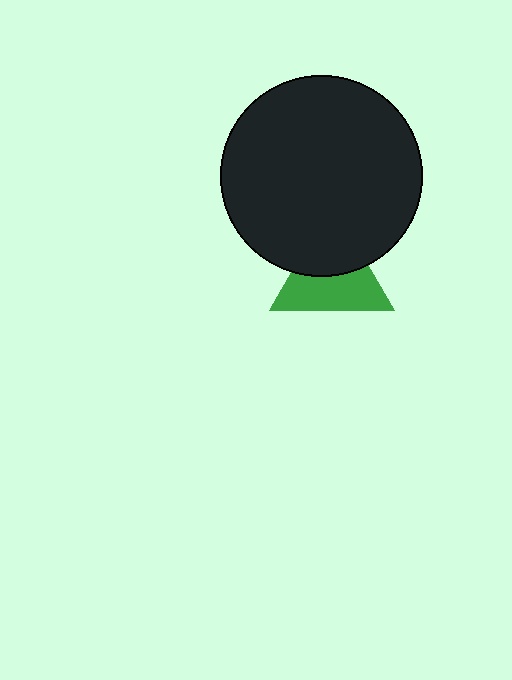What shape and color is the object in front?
The object in front is a black circle.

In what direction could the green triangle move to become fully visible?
The green triangle could move down. That would shift it out from behind the black circle entirely.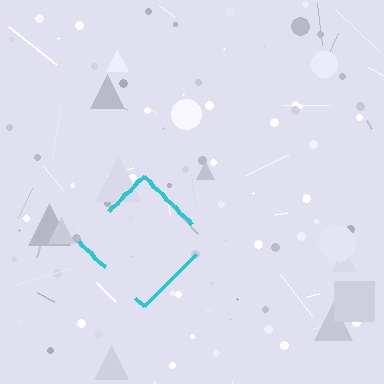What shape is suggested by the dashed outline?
The dashed outline suggests a diamond.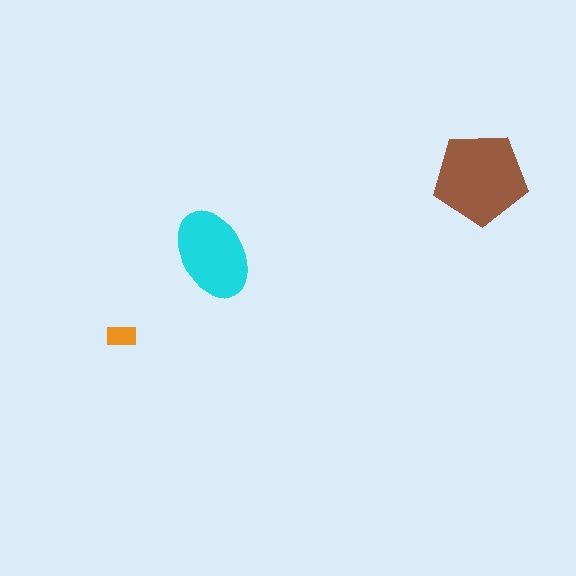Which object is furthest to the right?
The brown pentagon is rightmost.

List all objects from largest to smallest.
The brown pentagon, the cyan ellipse, the orange rectangle.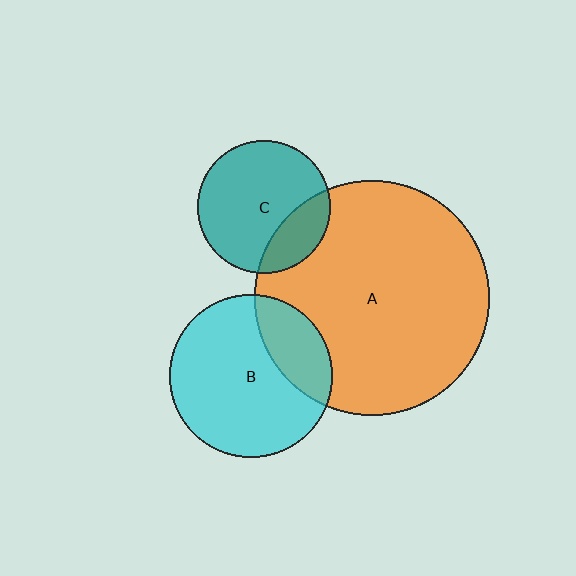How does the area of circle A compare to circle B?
Approximately 2.1 times.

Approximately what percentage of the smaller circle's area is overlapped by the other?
Approximately 25%.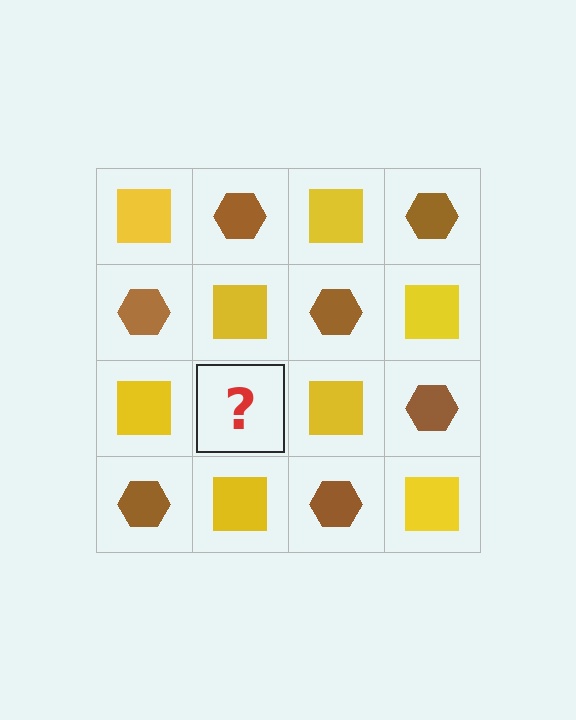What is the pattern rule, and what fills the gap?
The rule is that it alternates yellow square and brown hexagon in a checkerboard pattern. The gap should be filled with a brown hexagon.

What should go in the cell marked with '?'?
The missing cell should contain a brown hexagon.